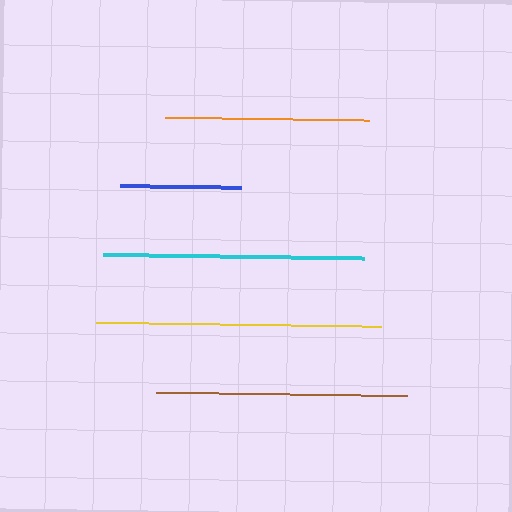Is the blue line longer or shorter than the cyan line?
The cyan line is longer than the blue line.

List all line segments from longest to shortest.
From longest to shortest: yellow, cyan, brown, orange, blue.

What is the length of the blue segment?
The blue segment is approximately 121 pixels long.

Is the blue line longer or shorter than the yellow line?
The yellow line is longer than the blue line.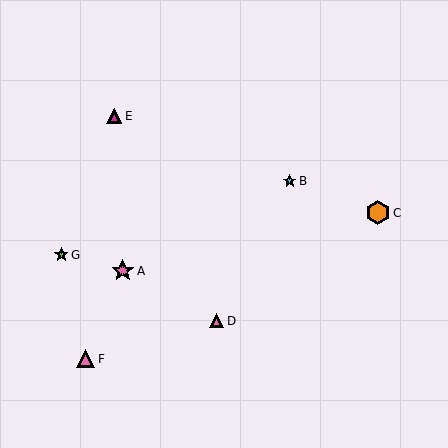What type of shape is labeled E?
Shape E is a magenta triangle.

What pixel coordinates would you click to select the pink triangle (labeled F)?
Click at (86, 359) to select the pink triangle F.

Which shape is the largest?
The orange hexagon (labeled C) is the largest.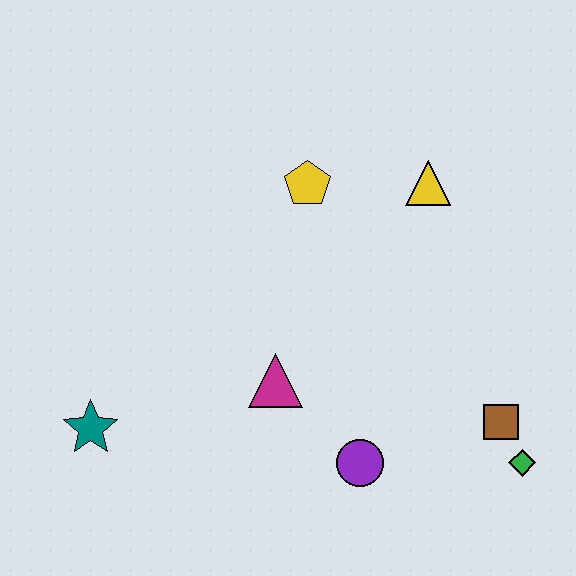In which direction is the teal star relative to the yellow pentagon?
The teal star is below the yellow pentagon.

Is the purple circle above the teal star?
No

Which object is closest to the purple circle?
The magenta triangle is closest to the purple circle.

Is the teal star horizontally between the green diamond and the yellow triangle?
No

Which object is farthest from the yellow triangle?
The teal star is farthest from the yellow triangle.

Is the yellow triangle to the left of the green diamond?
Yes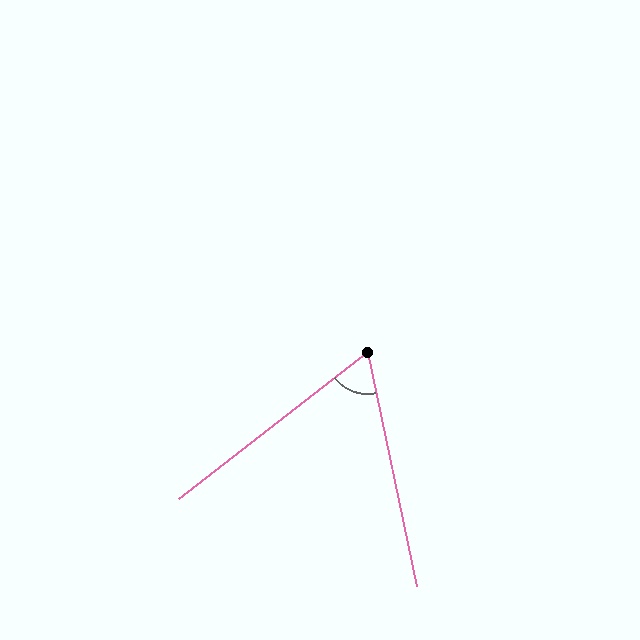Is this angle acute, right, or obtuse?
It is acute.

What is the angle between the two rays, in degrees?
Approximately 64 degrees.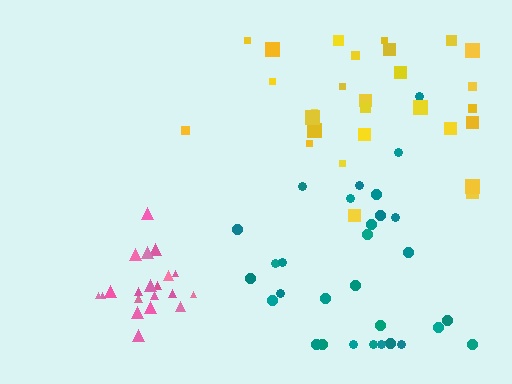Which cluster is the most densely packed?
Pink.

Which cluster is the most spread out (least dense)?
Yellow.